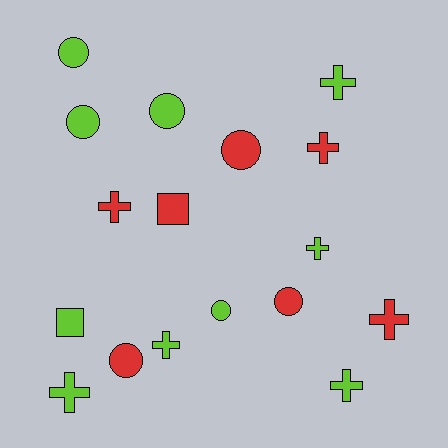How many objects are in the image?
There are 17 objects.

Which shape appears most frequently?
Cross, with 8 objects.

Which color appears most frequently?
Lime, with 10 objects.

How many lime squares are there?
There is 1 lime square.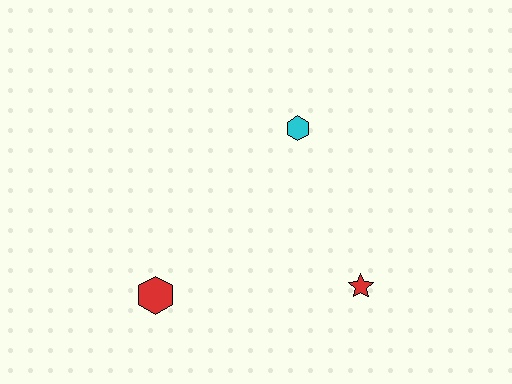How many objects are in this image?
There are 3 objects.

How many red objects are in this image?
There are 2 red objects.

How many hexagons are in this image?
There are 2 hexagons.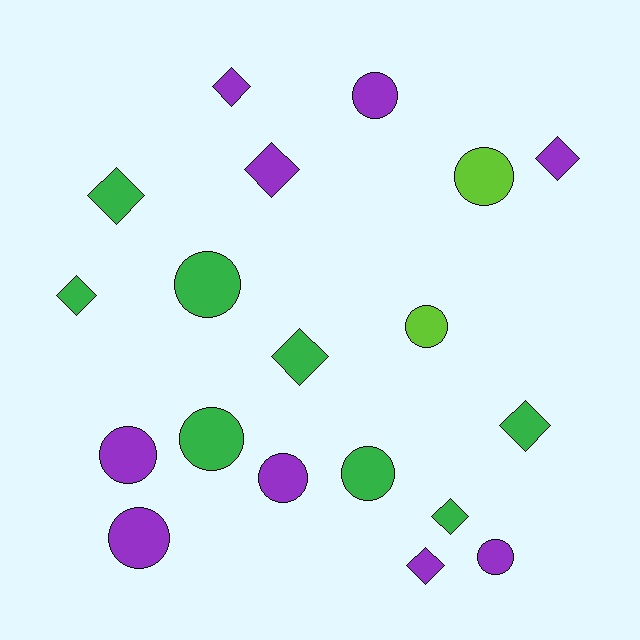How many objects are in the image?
There are 19 objects.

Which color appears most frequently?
Purple, with 9 objects.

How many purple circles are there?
There are 5 purple circles.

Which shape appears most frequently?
Circle, with 10 objects.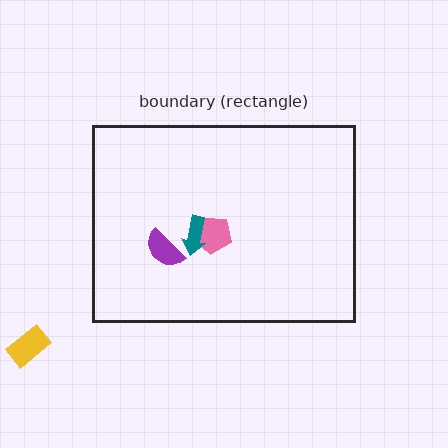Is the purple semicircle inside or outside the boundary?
Inside.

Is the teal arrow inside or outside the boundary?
Inside.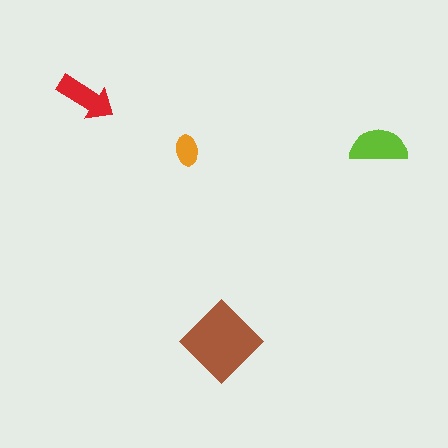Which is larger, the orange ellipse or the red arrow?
The red arrow.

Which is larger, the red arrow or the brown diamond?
The brown diamond.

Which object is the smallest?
The orange ellipse.